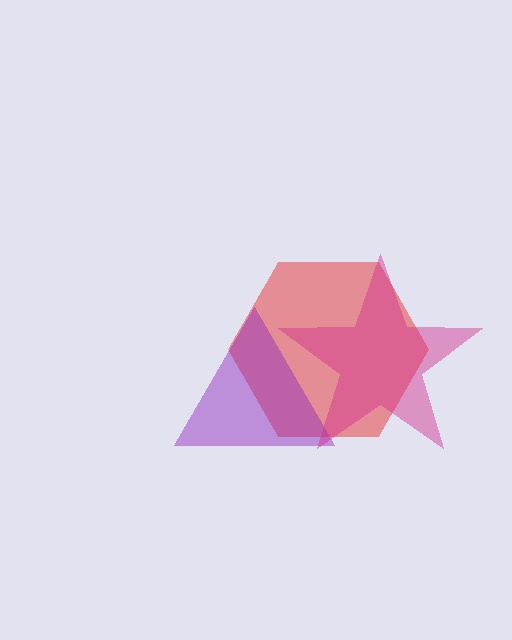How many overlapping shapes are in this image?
There are 3 overlapping shapes in the image.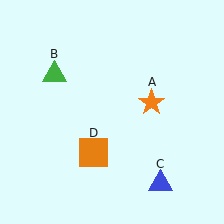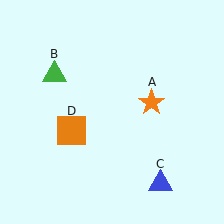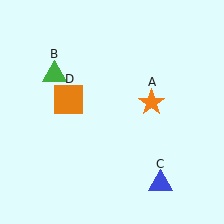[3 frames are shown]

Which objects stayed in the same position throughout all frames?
Orange star (object A) and green triangle (object B) and blue triangle (object C) remained stationary.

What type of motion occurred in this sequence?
The orange square (object D) rotated clockwise around the center of the scene.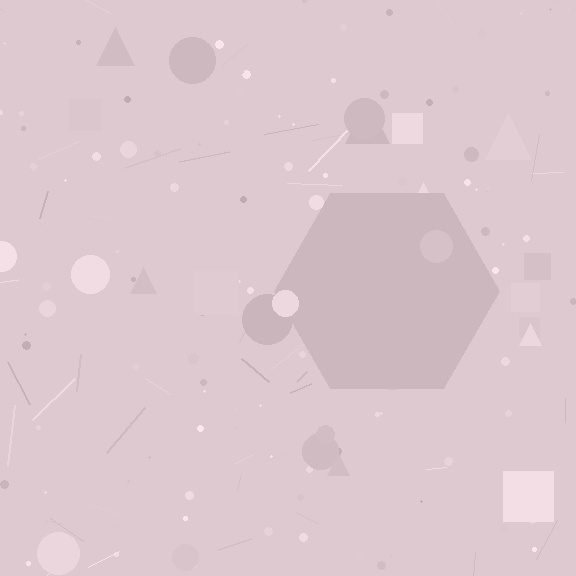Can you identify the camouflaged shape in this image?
The camouflaged shape is a hexagon.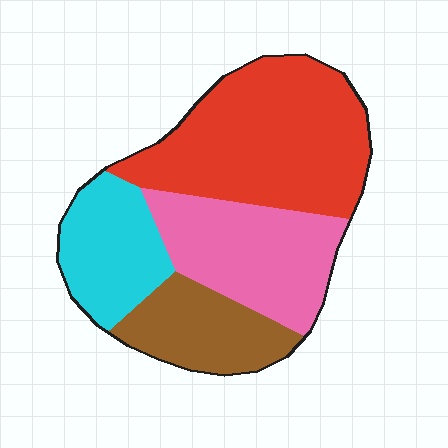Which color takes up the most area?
Red, at roughly 40%.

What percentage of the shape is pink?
Pink covers around 25% of the shape.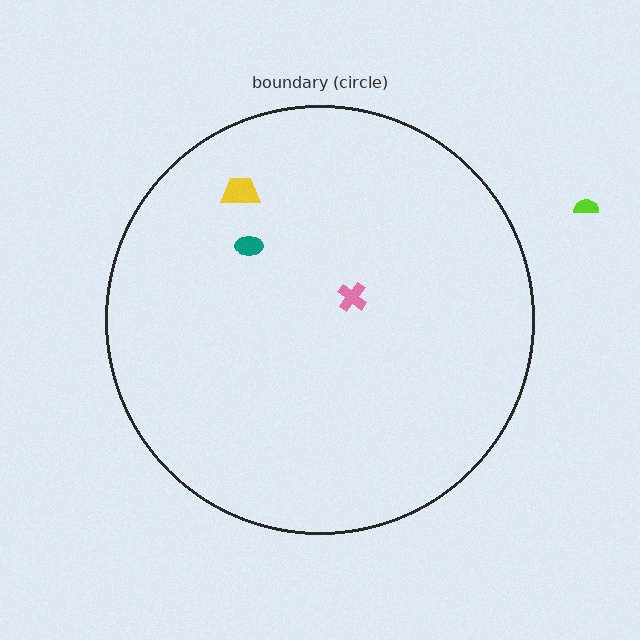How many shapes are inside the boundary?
3 inside, 1 outside.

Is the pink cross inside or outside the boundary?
Inside.